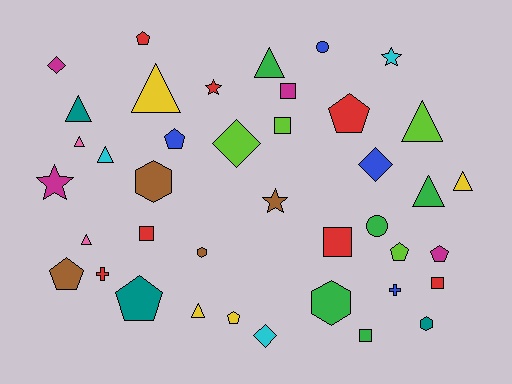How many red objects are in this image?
There are 7 red objects.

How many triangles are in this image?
There are 10 triangles.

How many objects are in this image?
There are 40 objects.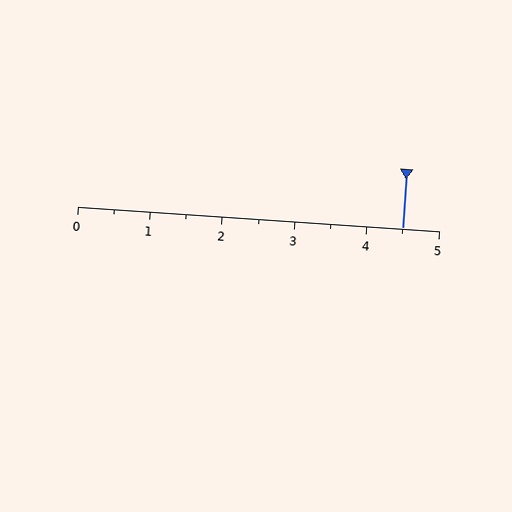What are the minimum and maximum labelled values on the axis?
The axis runs from 0 to 5.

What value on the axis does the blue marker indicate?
The marker indicates approximately 4.5.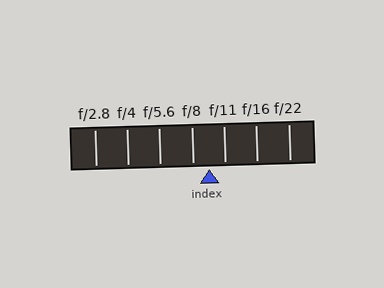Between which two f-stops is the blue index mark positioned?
The index mark is between f/8 and f/11.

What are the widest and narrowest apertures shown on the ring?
The widest aperture shown is f/2.8 and the narrowest is f/22.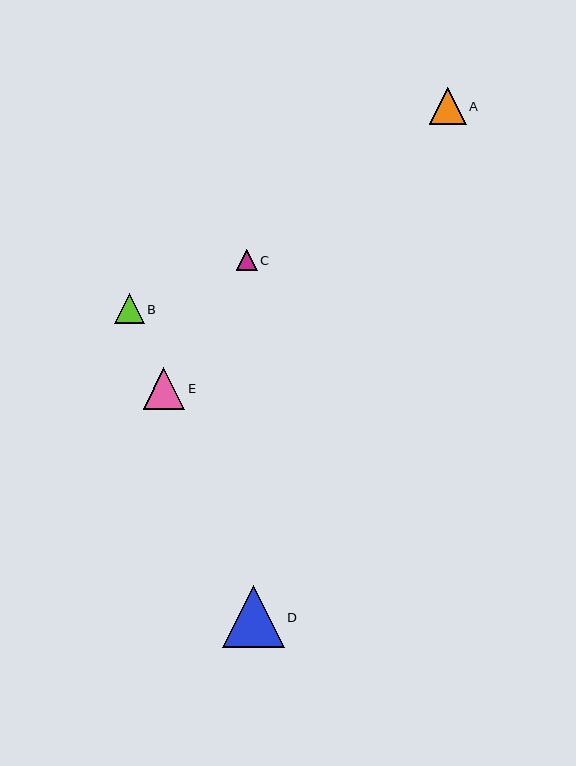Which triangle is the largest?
Triangle D is the largest with a size of approximately 62 pixels.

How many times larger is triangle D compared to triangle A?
Triangle D is approximately 1.7 times the size of triangle A.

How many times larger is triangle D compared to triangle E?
Triangle D is approximately 1.5 times the size of triangle E.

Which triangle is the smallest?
Triangle C is the smallest with a size of approximately 21 pixels.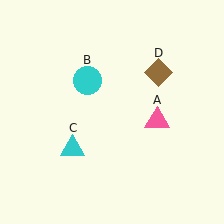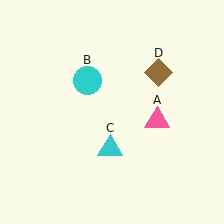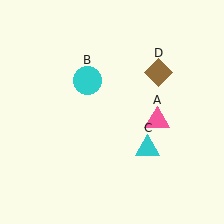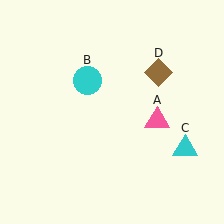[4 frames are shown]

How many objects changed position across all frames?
1 object changed position: cyan triangle (object C).